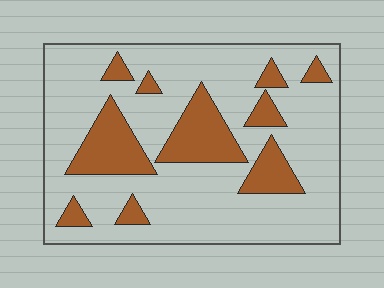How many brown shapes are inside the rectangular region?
10.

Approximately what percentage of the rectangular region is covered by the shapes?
Approximately 25%.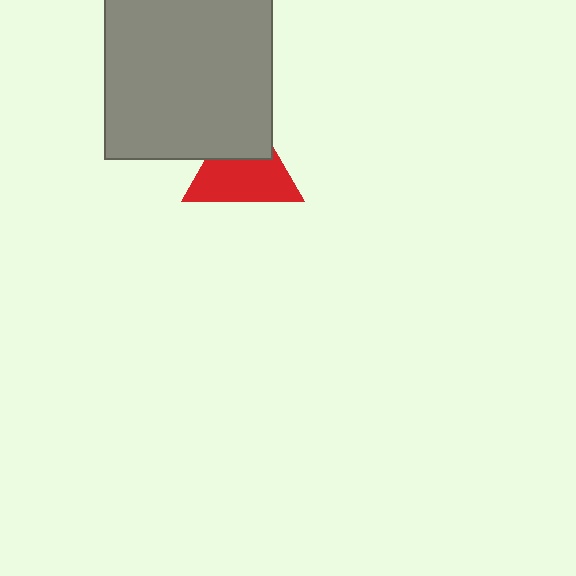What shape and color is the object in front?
The object in front is a gray square.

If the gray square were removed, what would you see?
You would see the complete red triangle.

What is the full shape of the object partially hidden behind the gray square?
The partially hidden object is a red triangle.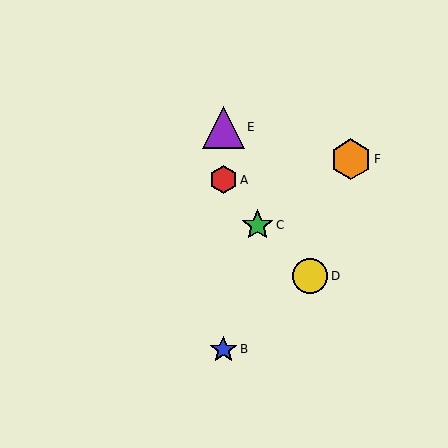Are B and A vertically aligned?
Yes, both are at x≈223.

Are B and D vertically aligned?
No, B is at x≈223 and D is at x≈310.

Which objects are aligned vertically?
Objects A, B, E are aligned vertically.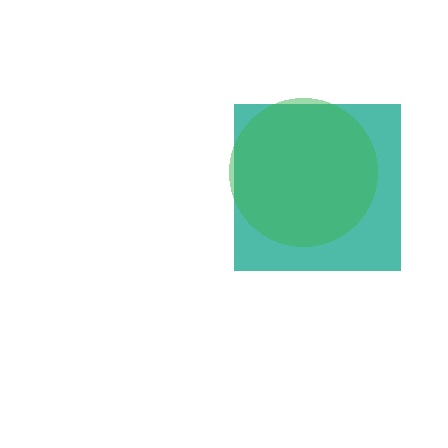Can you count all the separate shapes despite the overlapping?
Yes, there are 2 separate shapes.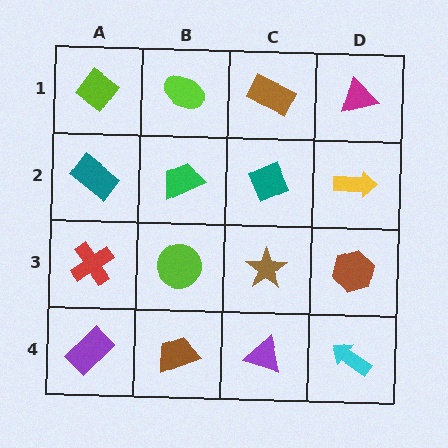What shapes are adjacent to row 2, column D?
A magenta triangle (row 1, column D), a brown hexagon (row 3, column D), a teal diamond (row 2, column C).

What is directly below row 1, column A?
A teal rectangle.